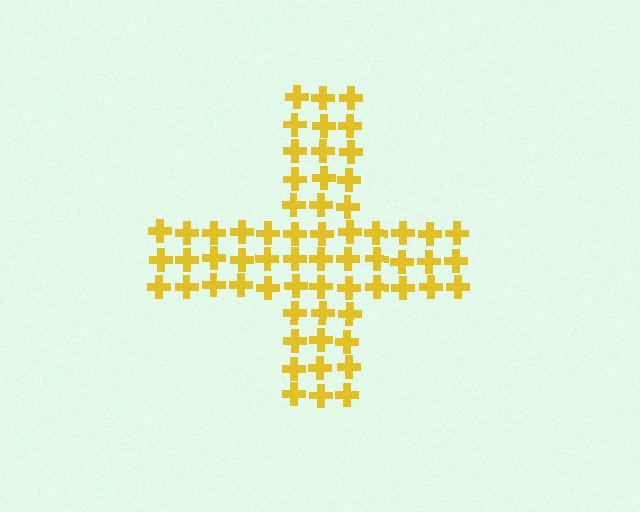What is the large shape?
The large shape is a cross.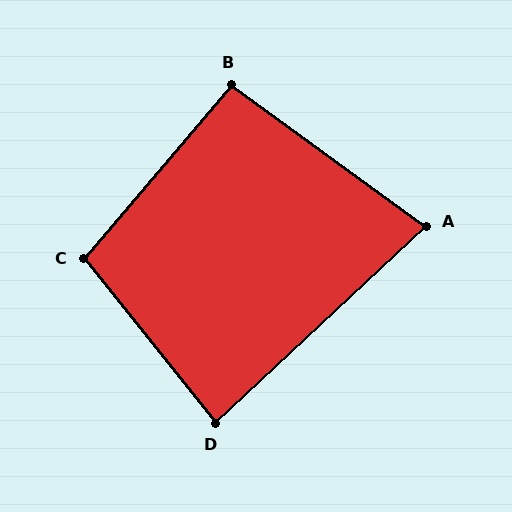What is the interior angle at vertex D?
Approximately 86 degrees (approximately right).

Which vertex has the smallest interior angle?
A, at approximately 79 degrees.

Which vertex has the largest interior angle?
C, at approximately 101 degrees.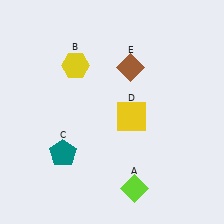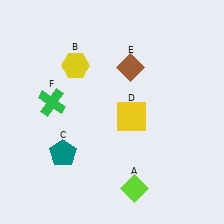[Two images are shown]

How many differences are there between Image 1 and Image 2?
There is 1 difference between the two images.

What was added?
A green cross (F) was added in Image 2.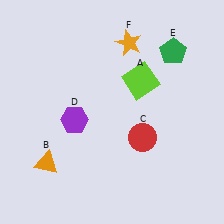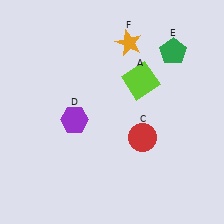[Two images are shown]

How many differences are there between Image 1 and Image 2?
There is 1 difference between the two images.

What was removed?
The orange triangle (B) was removed in Image 2.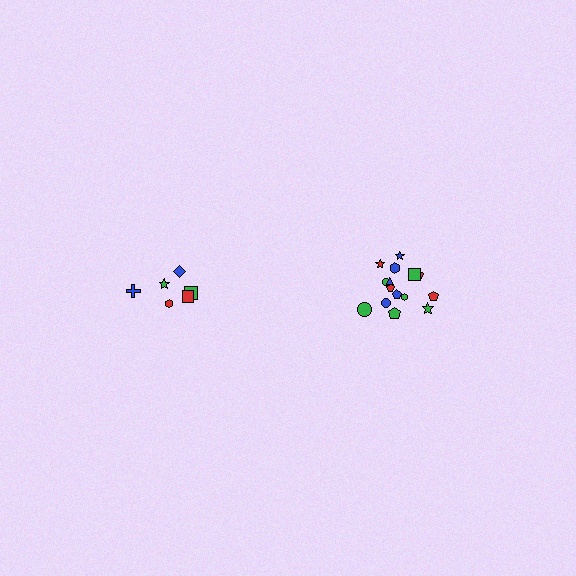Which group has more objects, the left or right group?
The right group.